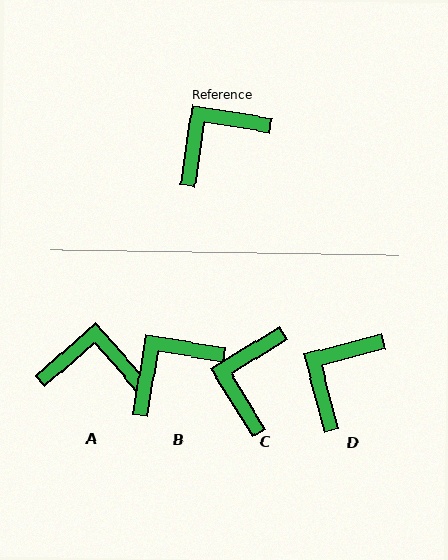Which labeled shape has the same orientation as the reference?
B.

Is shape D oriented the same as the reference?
No, it is off by about 23 degrees.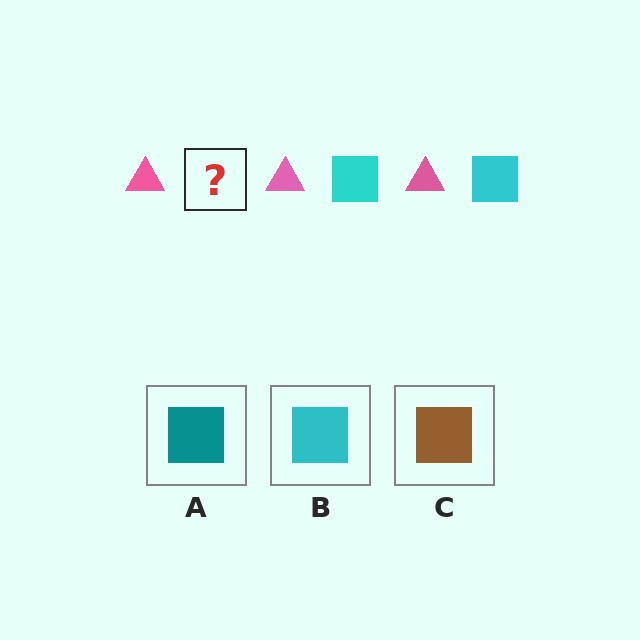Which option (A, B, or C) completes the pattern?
B.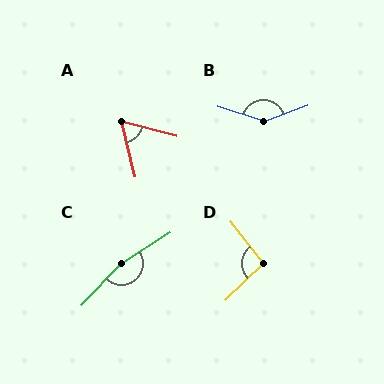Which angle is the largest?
C, at approximately 166 degrees.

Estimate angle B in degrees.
Approximately 141 degrees.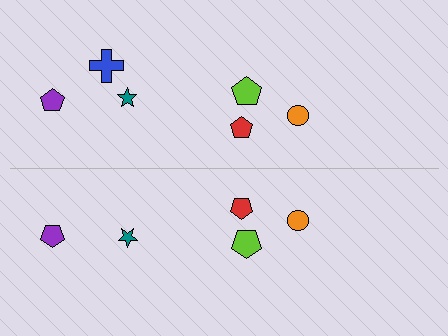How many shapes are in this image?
There are 11 shapes in this image.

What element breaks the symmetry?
A blue cross is missing from the bottom side.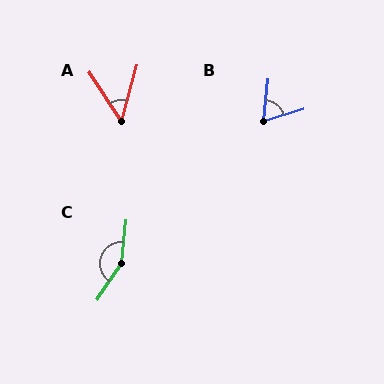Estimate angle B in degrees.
Approximately 66 degrees.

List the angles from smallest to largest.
A (48°), B (66°), C (152°).